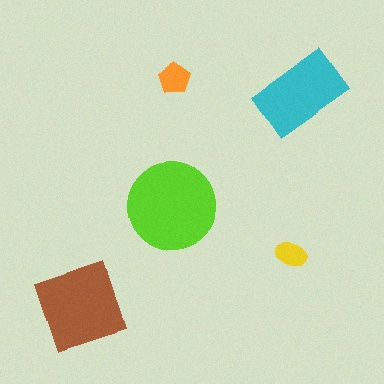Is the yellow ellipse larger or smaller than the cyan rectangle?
Smaller.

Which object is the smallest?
The yellow ellipse.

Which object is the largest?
The lime circle.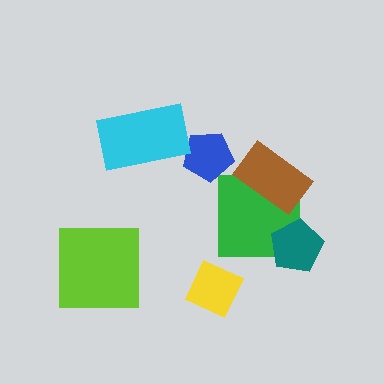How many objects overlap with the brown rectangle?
1 object overlaps with the brown rectangle.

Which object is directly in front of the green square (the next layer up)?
The teal pentagon is directly in front of the green square.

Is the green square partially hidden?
Yes, it is partially covered by another shape.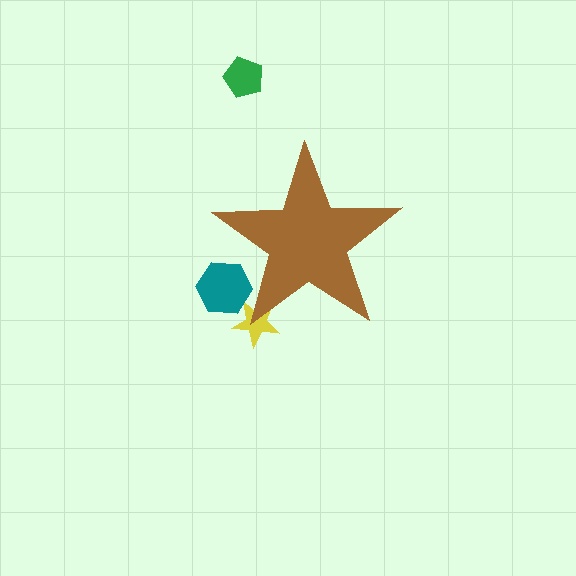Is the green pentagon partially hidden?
No, the green pentagon is fully visible.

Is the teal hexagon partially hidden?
Yes, the teal hexagon is partially hidden behind the brown star.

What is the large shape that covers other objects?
A brown star.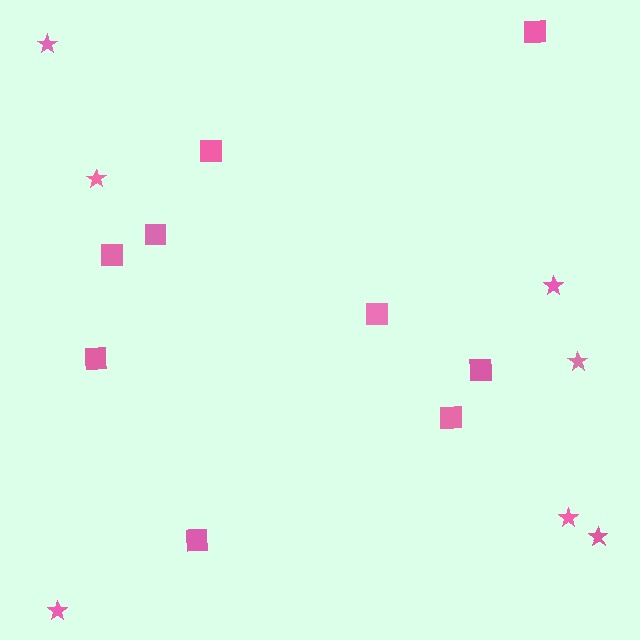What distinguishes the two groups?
There are 2 groups: one group of squares (9) and one group of stars (7).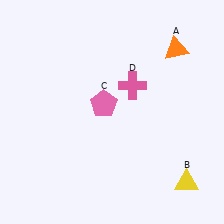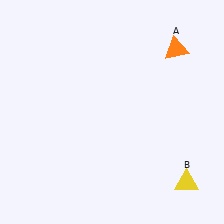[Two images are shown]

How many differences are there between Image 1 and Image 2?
There are 2 differences between the two images.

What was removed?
The pink pentagon (C), the pink cross (D) were removed in Image 2.